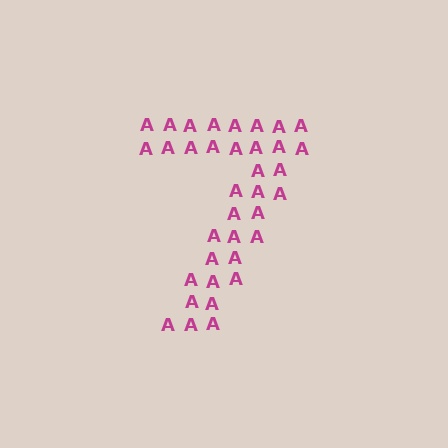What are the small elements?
The small elements are letter A's.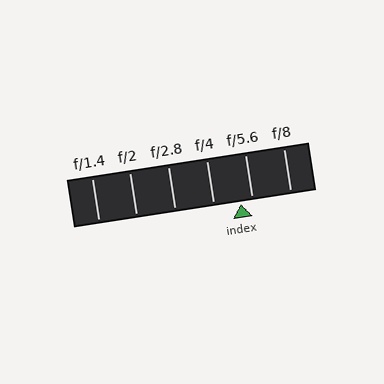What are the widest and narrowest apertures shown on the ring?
The widest aperture shown is f/1.4 and the narrowest is f/8.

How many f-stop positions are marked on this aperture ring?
There are 6 f-stop positions marked.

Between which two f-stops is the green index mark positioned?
The index mark is between f/4 and f/5.6.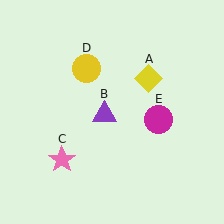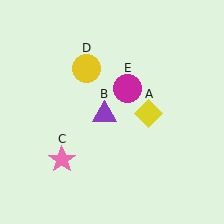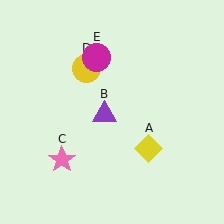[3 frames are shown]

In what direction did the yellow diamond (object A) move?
The yellow diamond (object A) moved down.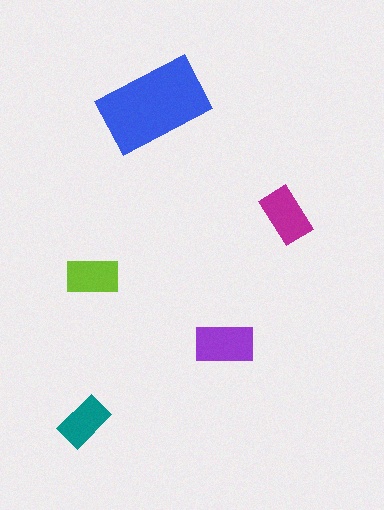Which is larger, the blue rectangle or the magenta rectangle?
The blue one.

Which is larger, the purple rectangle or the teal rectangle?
The purple one.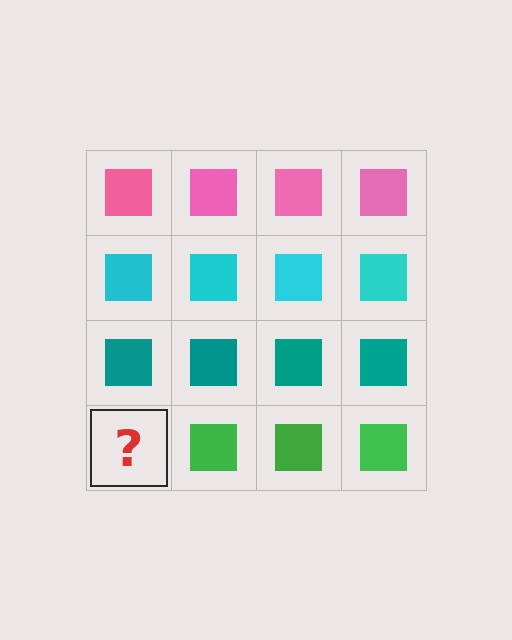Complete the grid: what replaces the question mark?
The question mark should be replaced with a green square.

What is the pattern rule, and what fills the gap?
The rule is that each row has a consistent color. The gap should be filled with a green square.